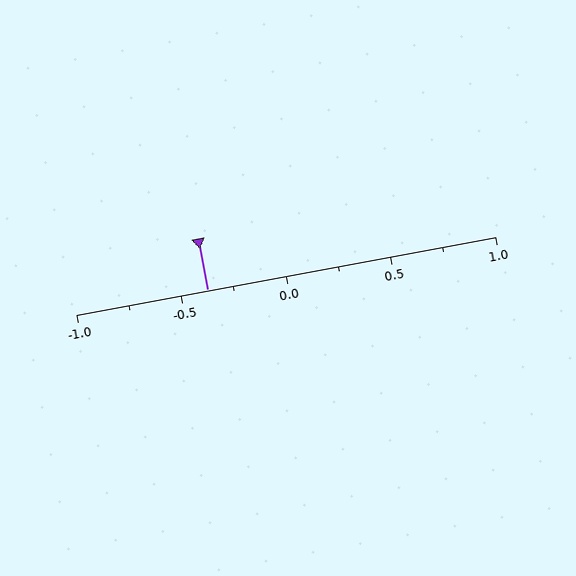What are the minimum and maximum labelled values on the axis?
The axis runs from -1.0 to 1.0.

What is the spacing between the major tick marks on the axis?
The major ticks are spaced 0.5 apart.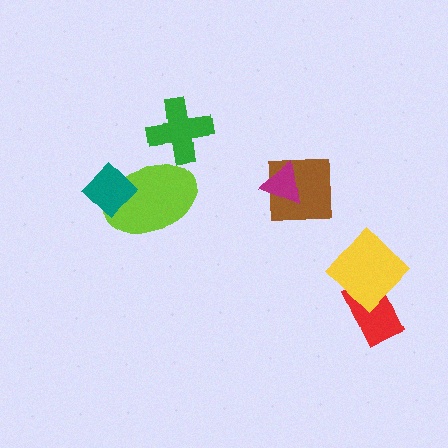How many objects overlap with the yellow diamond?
1 object overlaps with the yellow diamond.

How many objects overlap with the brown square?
1 object overlaps with the brown square.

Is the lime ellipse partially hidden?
Yes, it is partially covered by another shape.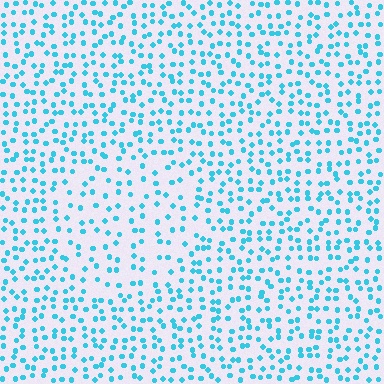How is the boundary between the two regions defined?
The boundary is defined by a change in element density (approximately 1.6x ratio). All elements are the same color, size, and shape.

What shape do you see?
I see a circle.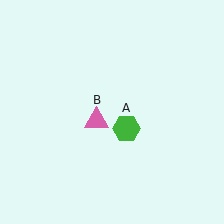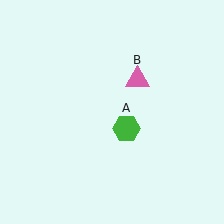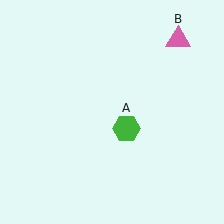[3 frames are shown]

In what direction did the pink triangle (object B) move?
The pink triangle (object B) moved up and to the right.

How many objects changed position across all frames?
1 object changed position: pink triangle (object B).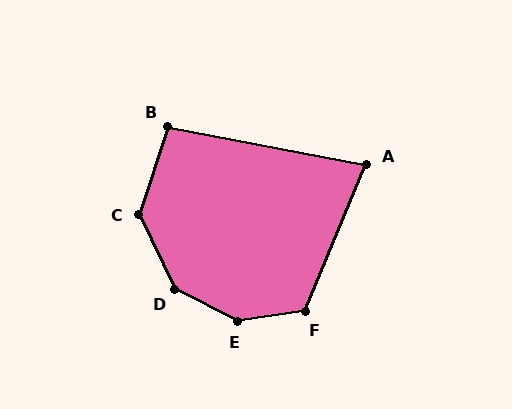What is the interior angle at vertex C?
Approximately 136 degrees (obtuse).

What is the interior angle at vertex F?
Approximately 121 degrees (obtuse).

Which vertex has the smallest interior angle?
A, at approximately 78 degrees.